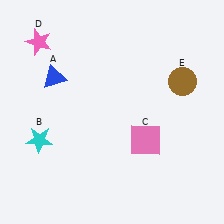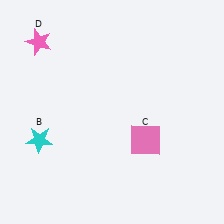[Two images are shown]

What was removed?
The blue triangle (A), the brown circle (E) were removed in Image 2.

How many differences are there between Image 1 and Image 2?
There are 2 differences between the two images.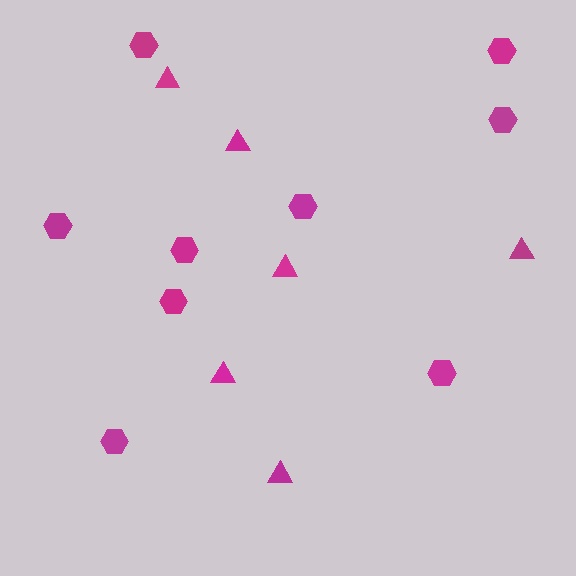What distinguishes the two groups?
There are 2 groups: one group of triangles (6) and one group of hexagons (9).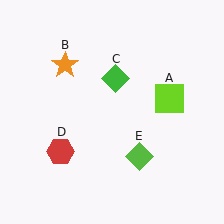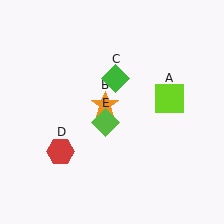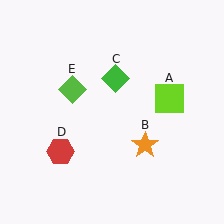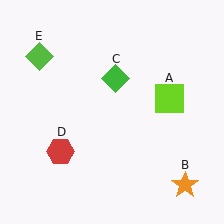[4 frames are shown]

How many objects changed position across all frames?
2 objects changed position: orange star (object B), lime diamond (object E).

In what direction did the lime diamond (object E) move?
The lime diamond (object E) moved up and to the left.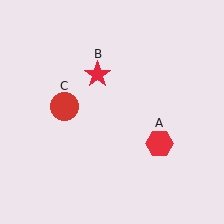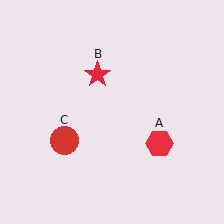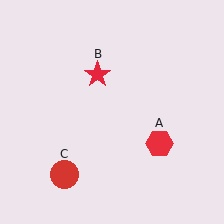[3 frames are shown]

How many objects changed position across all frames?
1 object changed position: red circle (object C).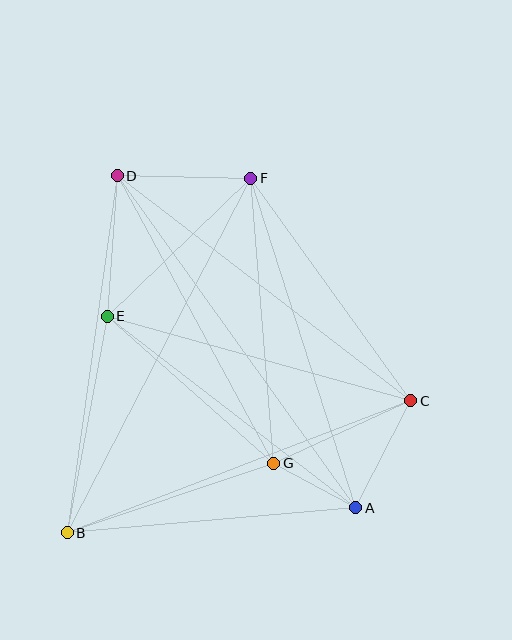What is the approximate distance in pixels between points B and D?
The distance between B and D is approximately 361 pixels.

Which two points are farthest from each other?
Points A and D are farthest from each other.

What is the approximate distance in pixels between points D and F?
The distance between D and F is approximately 134 pixels.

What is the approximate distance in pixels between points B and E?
The distance between B and E is approximately 220 pixels.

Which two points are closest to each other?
Points A and G are closest to each other.